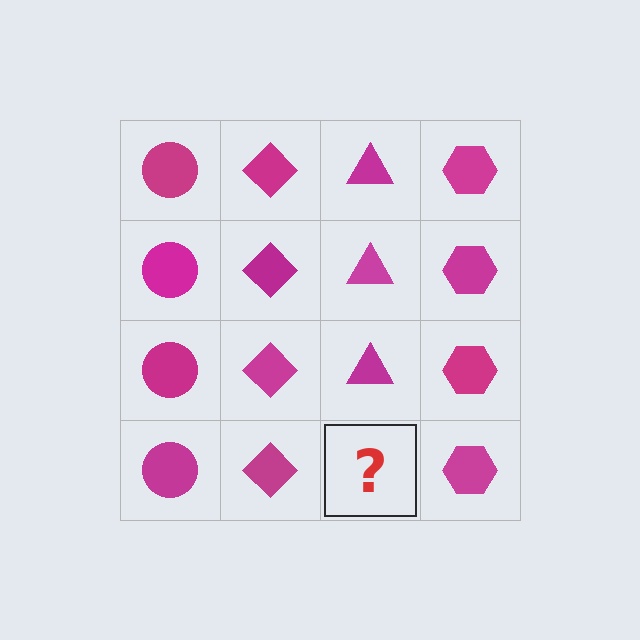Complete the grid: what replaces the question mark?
The question mark should be replaced with a magenta triangle.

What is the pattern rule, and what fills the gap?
The rule is that each column has a consistent shape. The gap should be filled with a magenta triangle.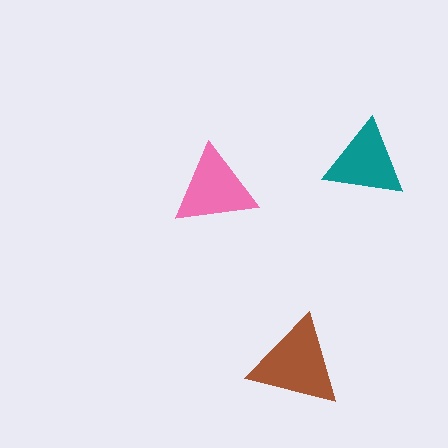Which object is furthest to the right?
The teal triangle is rightmost.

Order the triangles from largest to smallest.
the brown one, the pink one, the teal one.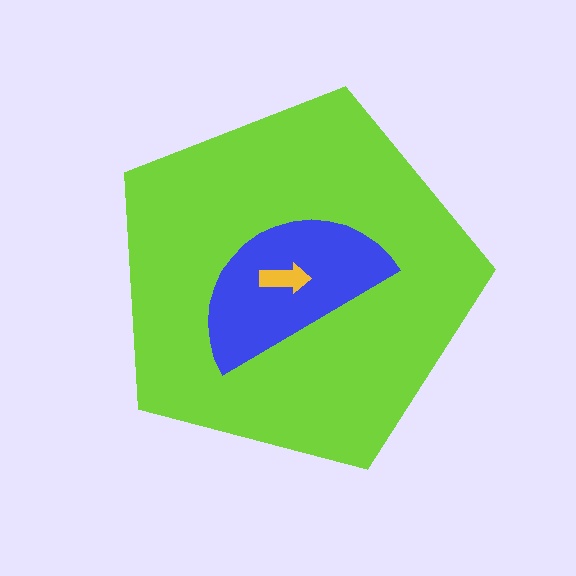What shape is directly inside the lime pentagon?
The blue semicircle.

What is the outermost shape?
The lime pentagon.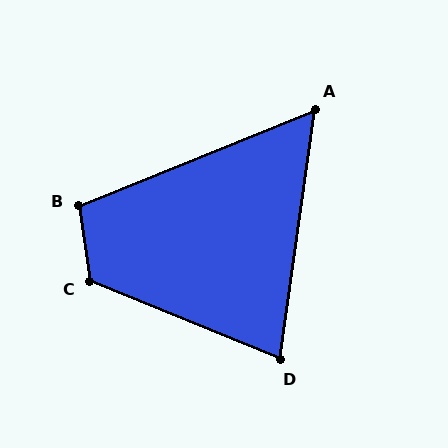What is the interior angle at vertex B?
Approximately 104 degrees (obtuse).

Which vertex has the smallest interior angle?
A, at approximately 60 degrees.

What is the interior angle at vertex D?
Approximately 76 degrees (acute).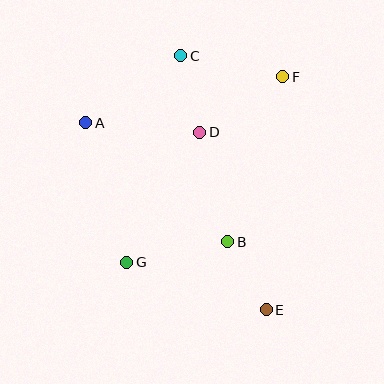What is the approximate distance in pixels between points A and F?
The distance between A and F is approximately 202 pixels.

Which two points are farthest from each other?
Points C and E are farthest from each other.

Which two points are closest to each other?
Points B and E are closest to each other.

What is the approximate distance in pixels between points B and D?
The distance between B and D is approximately 113 pixels.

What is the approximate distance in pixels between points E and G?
The distance between E and G is approximately 148 pixels.